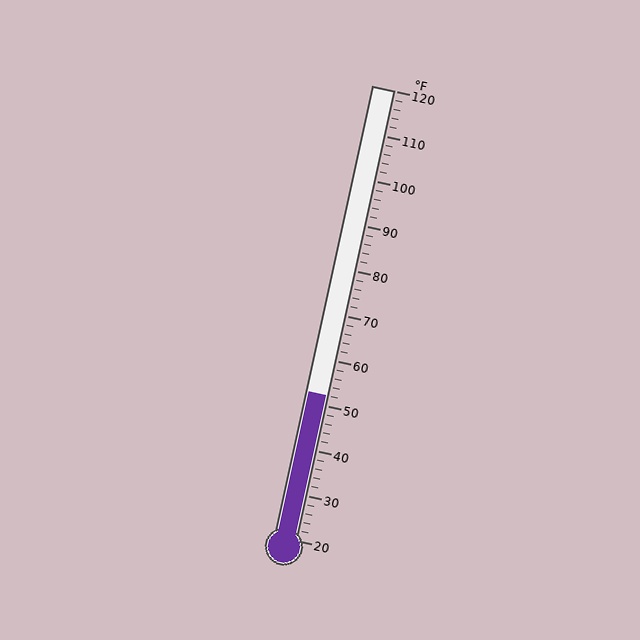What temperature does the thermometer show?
The thermometer shows approximately 52°F.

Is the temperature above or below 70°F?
The temperature is below 70°F.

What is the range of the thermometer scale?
The thermometer scale ranges from 20°F to 120°F.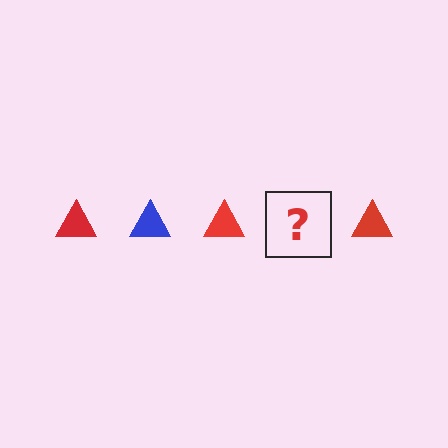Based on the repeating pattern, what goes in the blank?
The blank should be a blue triangle.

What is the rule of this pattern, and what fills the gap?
The rule is that the pattern cycles through red, blue triangles. The gap should be filled with a blue triangle.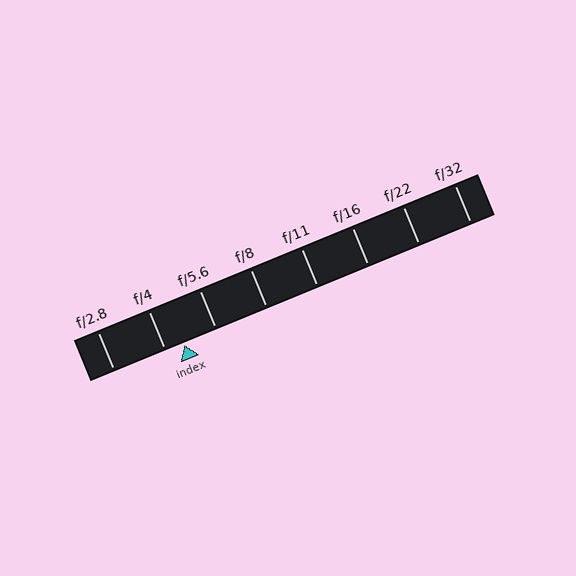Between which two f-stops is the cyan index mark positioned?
The index mark is between f/4 and f/5.6.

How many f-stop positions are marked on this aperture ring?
There are 8 f-stop positions marked.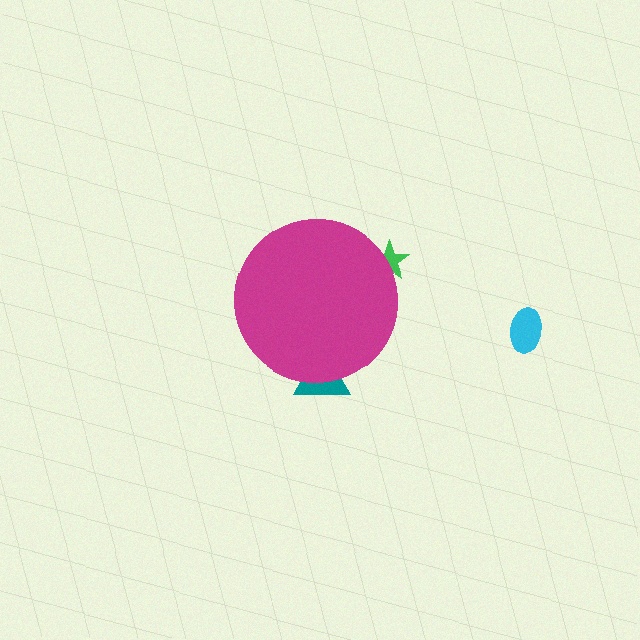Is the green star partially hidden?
Yes, the green star is partially hidden behind the magenta circle.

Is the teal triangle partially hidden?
Yes, the teal triangle is partially hidden behind the magenta circle.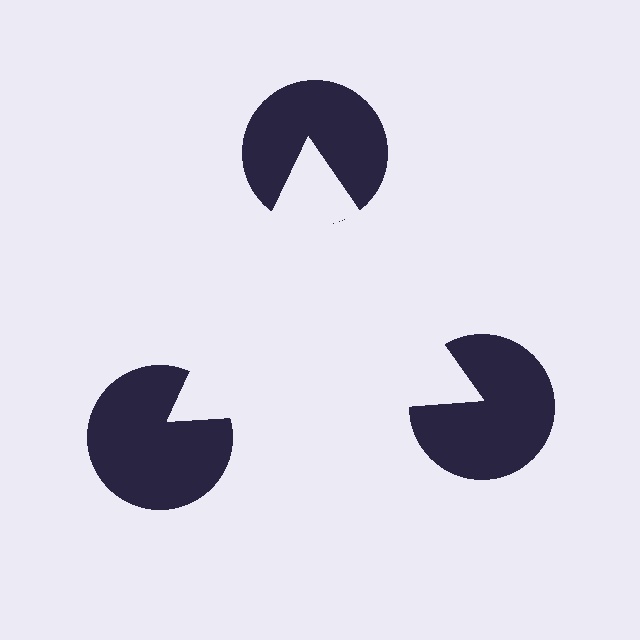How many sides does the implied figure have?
3 sides.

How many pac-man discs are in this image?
There are 3 — one at each vertex of the illusory triangle.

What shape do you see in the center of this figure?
An illusory triangle — its edges are inferred from the aligned wedge cuts in the pac-man discs, not physically drawn.